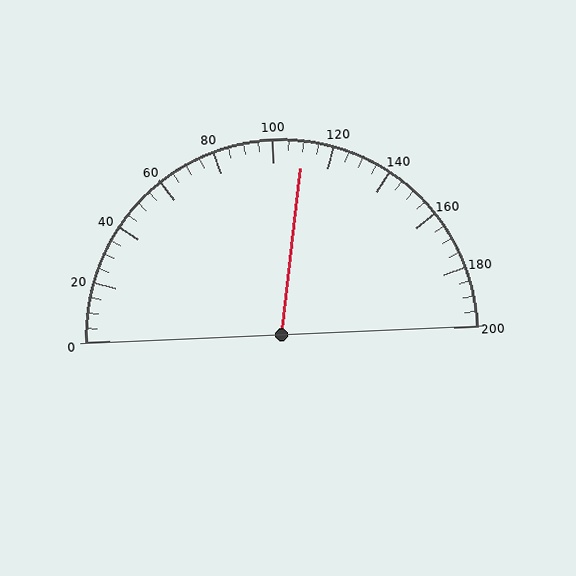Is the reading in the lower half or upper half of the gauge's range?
The reading is in the upper half of the range (0 to 200).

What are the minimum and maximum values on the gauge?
The gauge ranges from 0 to 200.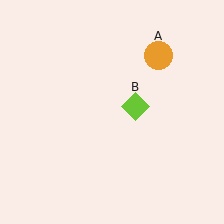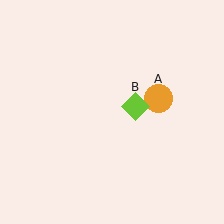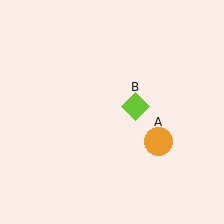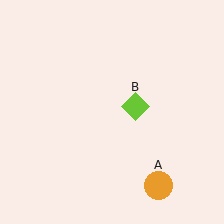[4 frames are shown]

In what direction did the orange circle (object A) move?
The orange circle (object A) moved down.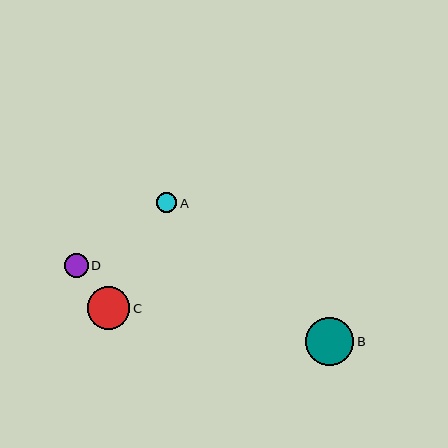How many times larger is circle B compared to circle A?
Circle B is approximately 2.4 times the size of circle A.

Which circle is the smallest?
Circle A is the smallest with a size of approximately 20 pixels.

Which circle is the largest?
Circle B is the largest with a size of approximately 48 pixels.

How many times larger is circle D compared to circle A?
Circle D is approximately 1.2 times the size of circle A.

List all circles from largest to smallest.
From largest to smallest: B, C, D, A.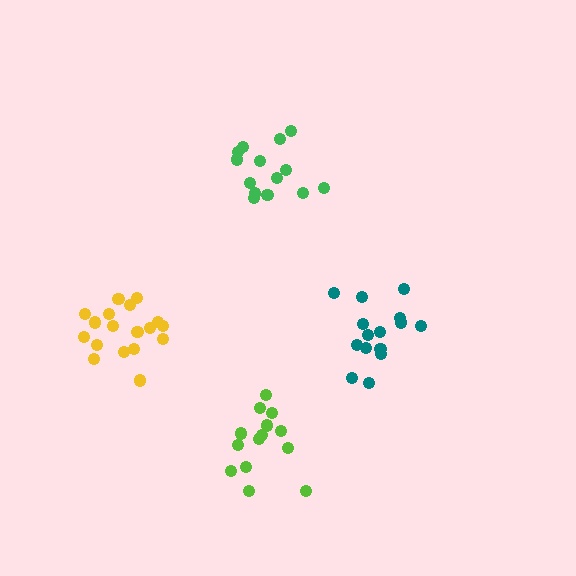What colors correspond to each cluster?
The clusters are colored: teal, yellow, green, lime.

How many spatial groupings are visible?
There are 4 spatial groupings.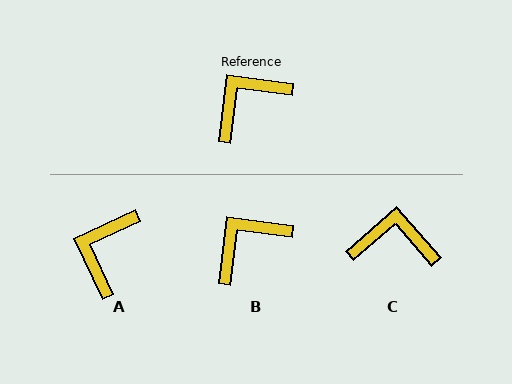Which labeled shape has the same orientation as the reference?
B.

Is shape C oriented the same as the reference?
No, it is off by about 42 degrees.